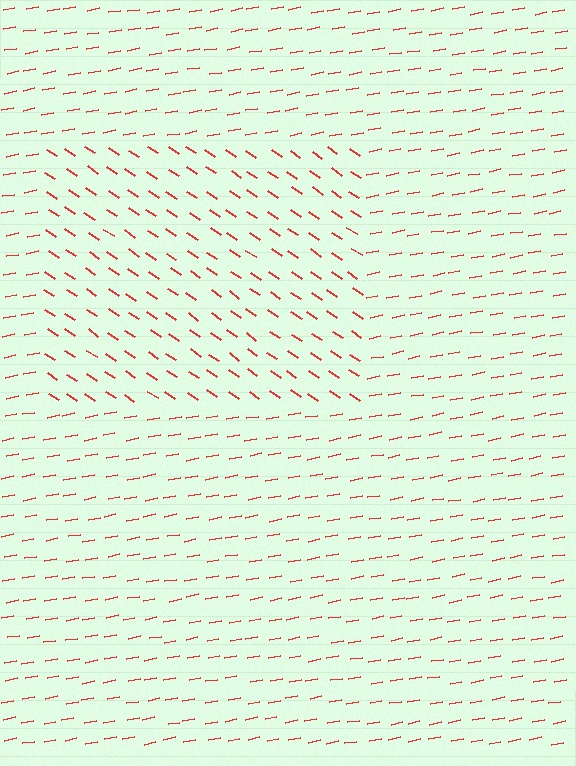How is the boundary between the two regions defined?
The boundary is defined purely by a change in line orientation (approximately 45 degrees difference). All lines are the same color and thickness.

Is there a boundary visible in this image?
Yes, there is a texture boundary formed by a change in line orientation.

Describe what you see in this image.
The image is filled with small red line segments. A rectangle region in the image has lines oriented differently from the surrounding lines, creating a visible texture boundary.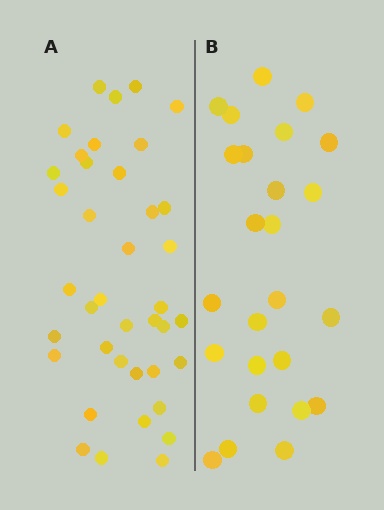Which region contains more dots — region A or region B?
Region A (the left region) has more dots.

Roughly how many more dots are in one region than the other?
Region A has approximately 15 more dots than region B.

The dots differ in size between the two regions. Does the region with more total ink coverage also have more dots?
No. Region B has more total ink coverage because its dots are larger, but region A actually contains more individual dots. Total area can be misleading — the number of items is what matters here.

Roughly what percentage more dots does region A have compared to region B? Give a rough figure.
About 55% more.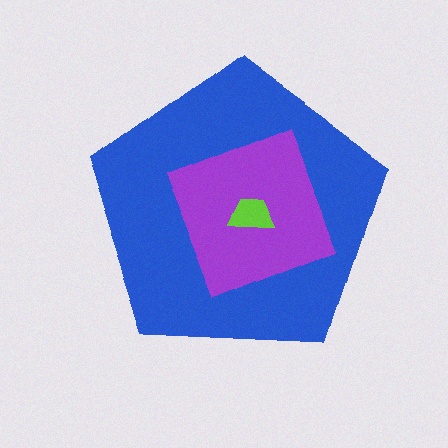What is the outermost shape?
The blue pentagon.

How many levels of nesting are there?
3.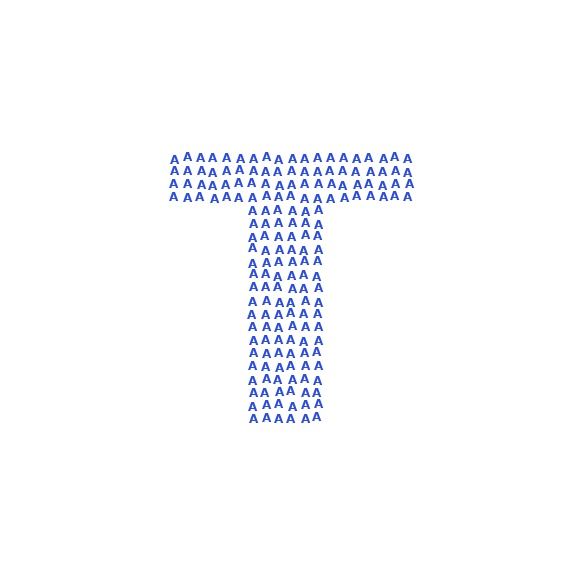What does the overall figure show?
The overall figure shows the letter T.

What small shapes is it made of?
It is made of small letter A's.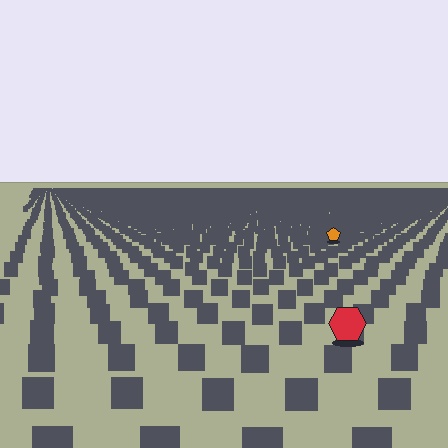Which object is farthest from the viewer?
The orange pentagon is farthest from the viewer. It appears smaller and the ground texture around it is denser.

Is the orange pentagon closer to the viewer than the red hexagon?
No. The red hexagon is closer — you can tell from the texture gradient: the ground texture is coarser near it.